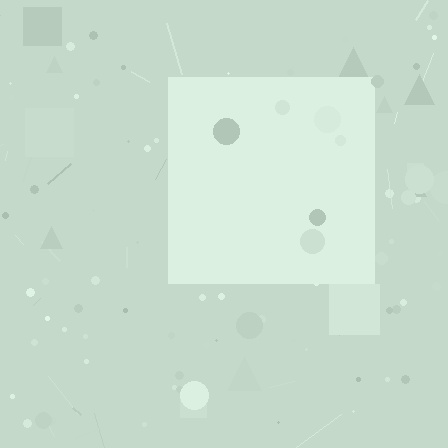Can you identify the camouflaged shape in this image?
The camouflaged shape is a square.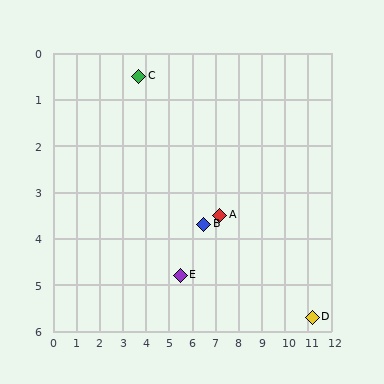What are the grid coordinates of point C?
Point C is at approximately (3.7, 0.5).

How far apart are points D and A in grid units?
Points D and A are about 4.6 grid units apart.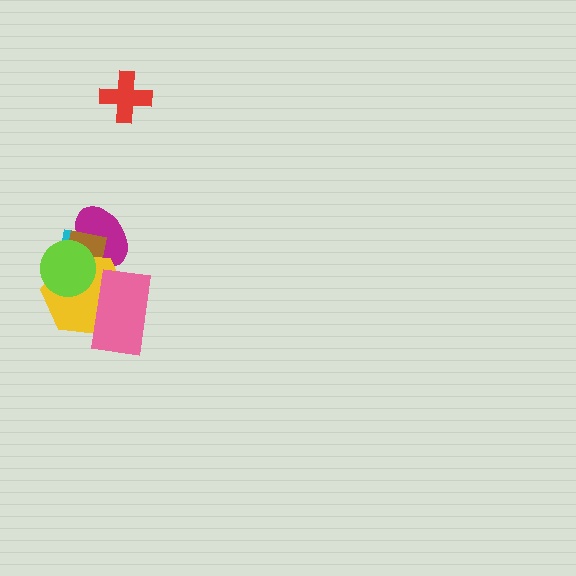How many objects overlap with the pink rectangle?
1 object overlaps with the pink rectangle.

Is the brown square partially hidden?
Yes, it is partially covered by another shape.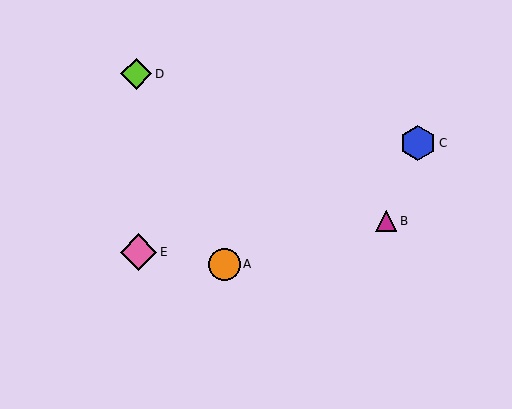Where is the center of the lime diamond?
The center of the lime diamond is at (136, 74).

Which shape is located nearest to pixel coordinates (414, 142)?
The blue hexagon (labeled C) at (418, 143) is nearest to that location.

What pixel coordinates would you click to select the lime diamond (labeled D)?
Click at (136, 74) to select the lime diamond D.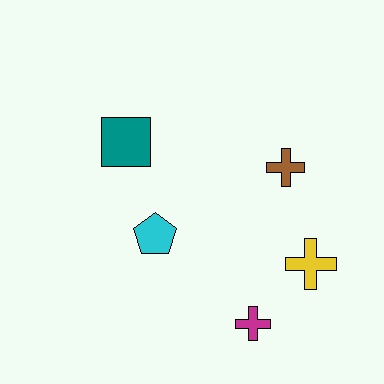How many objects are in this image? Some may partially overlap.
There are 5 objects.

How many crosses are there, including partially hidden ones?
There are 3 crosses.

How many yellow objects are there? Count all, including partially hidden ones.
There is 1 yellow object.